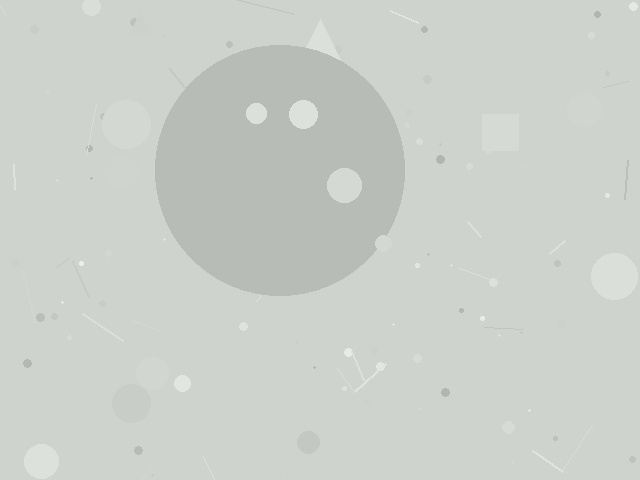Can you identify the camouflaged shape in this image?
The camouflaged shape is a circle.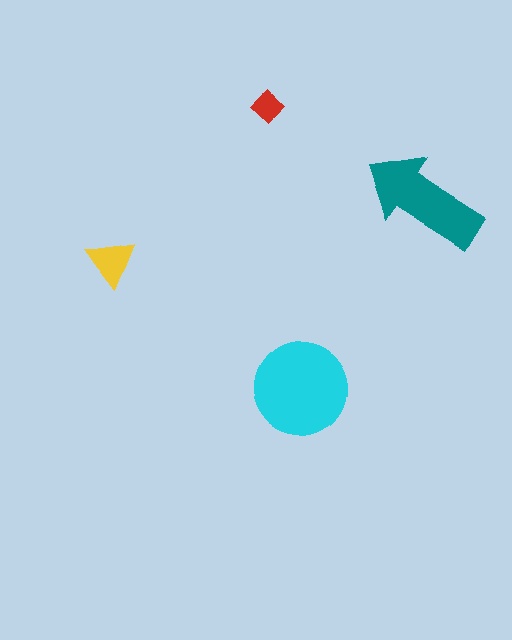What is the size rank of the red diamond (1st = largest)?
4th.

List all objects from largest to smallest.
The cyan circle, the teal arrow, the yellow triangle, the red diamond.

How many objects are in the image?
There are 4 objects in the image.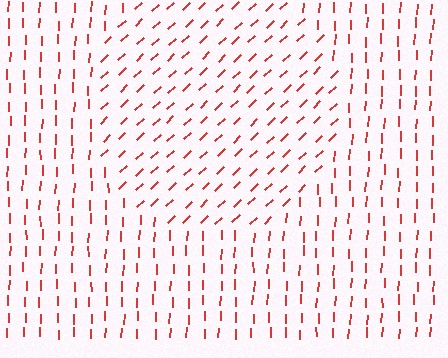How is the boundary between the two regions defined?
The boundary is defined purely by a change in line orientation (approximately 45 degrees difference). All lines are the same color and thickness.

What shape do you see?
I see a circle.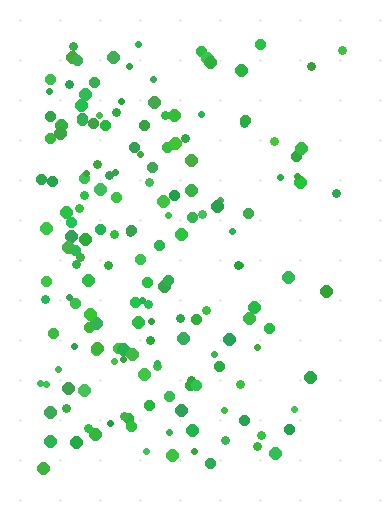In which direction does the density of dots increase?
From right to left, with the left side densest.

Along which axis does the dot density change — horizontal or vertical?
Horizontal.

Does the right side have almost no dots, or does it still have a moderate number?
Still a moderate number, just noticeably fewer than the left.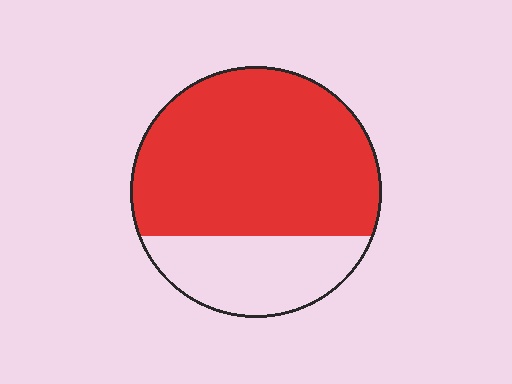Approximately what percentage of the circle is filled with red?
Approximately 70%.